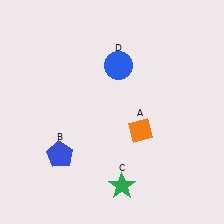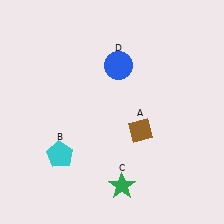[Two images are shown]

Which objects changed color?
A changed from orange to brown. B changed from blue to cyan.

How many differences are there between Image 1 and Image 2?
There are 2 differences between the two images.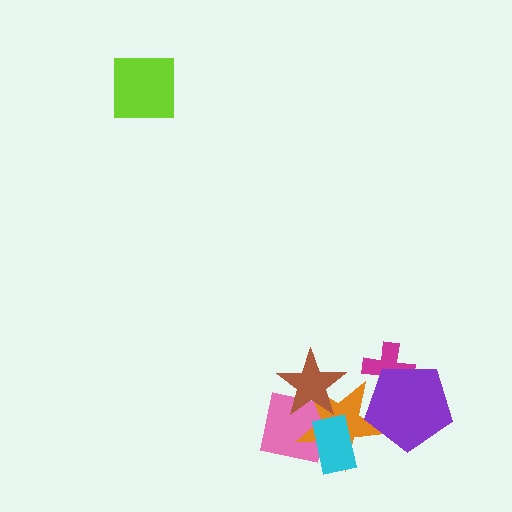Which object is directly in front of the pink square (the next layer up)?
The orange star is directly in front of the pink square.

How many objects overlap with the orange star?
4 objects overlap with the orange star.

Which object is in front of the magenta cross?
The purple pentagon is in front of the magenta cross.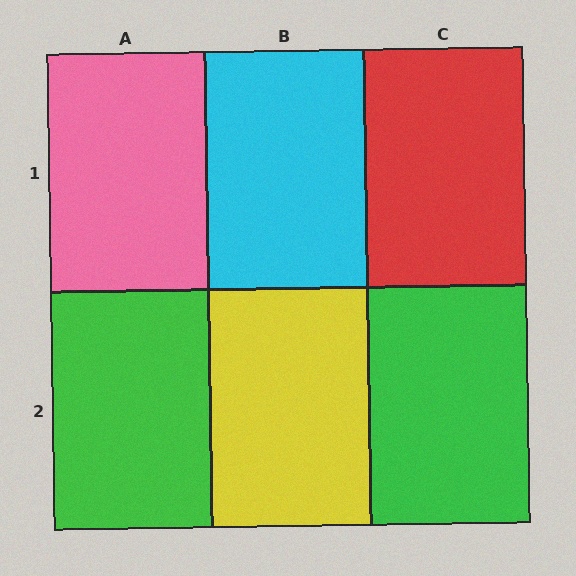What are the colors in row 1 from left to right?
Pink, cyan, red.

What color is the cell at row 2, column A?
Green.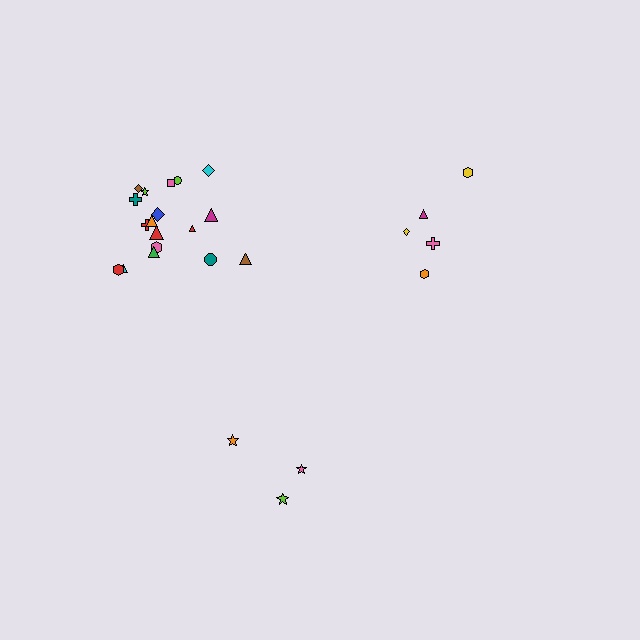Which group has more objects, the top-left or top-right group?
The top-left group.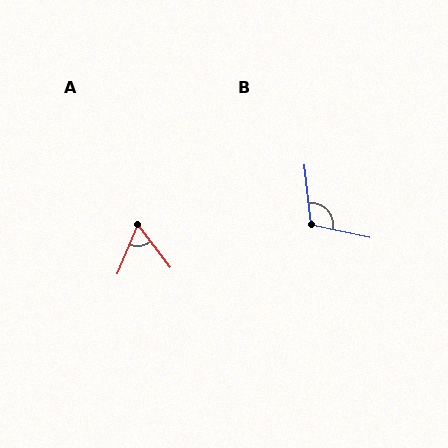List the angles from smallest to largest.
A (60°), B (108°).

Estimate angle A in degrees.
Approximately 60 degrees.